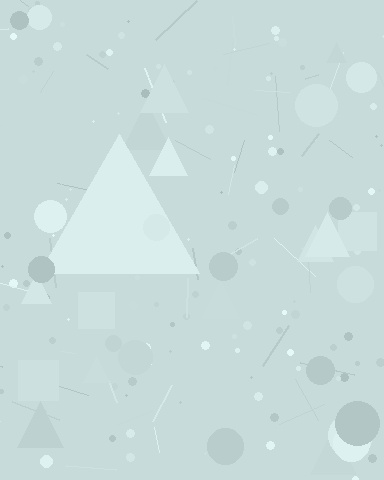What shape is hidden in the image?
A triangle is hidden in the image.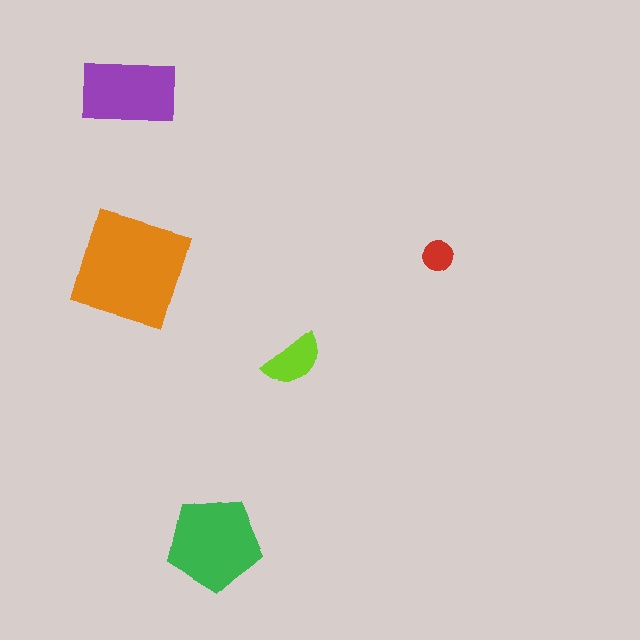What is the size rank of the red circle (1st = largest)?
5th.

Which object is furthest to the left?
The purple rectangle is leftmost.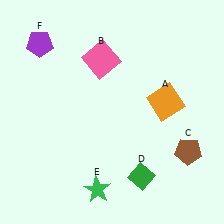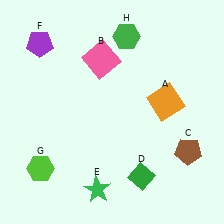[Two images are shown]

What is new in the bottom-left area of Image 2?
A lime hexagon (G) was added in the bottom-left area of Image 2.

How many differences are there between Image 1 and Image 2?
There are 2 differences between the two images.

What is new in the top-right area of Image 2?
A green hexagon (H) was added in the top-right area of Image 2.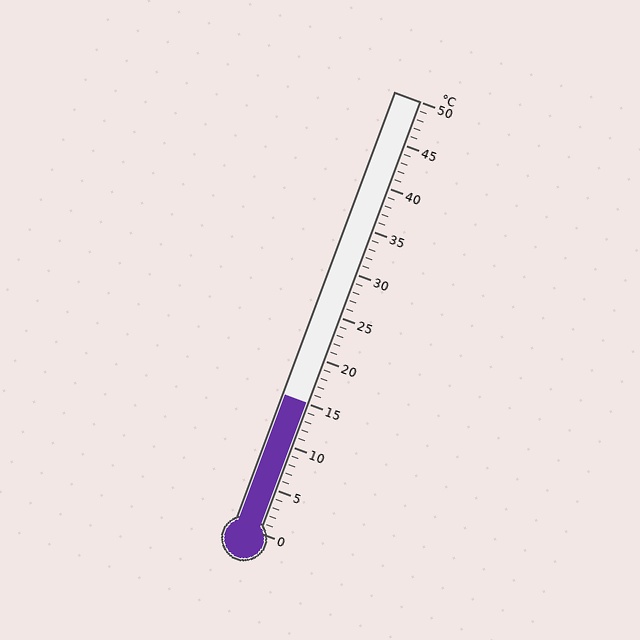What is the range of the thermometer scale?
The thermometer scale ranges from 0°C to 50°C.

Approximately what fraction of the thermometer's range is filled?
The thermometer is filled to approximately 30% of its range.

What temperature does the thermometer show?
The thermometer shows approximately 15°C.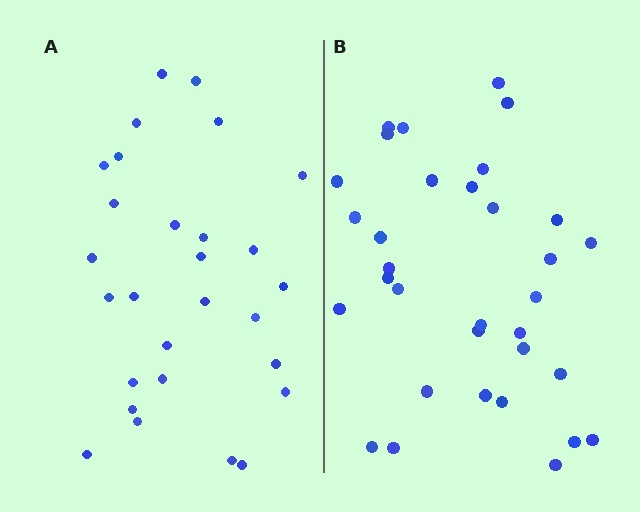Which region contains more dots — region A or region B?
Region B (the right region) has more dots.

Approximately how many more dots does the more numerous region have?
Region B has about 5 more dots than region A.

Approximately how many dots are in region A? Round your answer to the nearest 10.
About 30 dots. (The exact count is 28, which rounds to 30.)